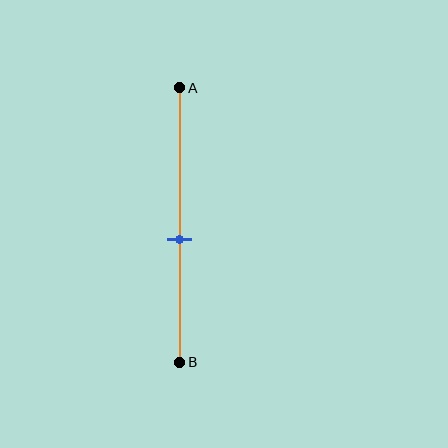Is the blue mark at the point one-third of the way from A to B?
No, the mark is at about 55% from A, not at the 33% one-third point.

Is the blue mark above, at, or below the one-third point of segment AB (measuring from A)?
The blue mark is below the one-third point of segment AB.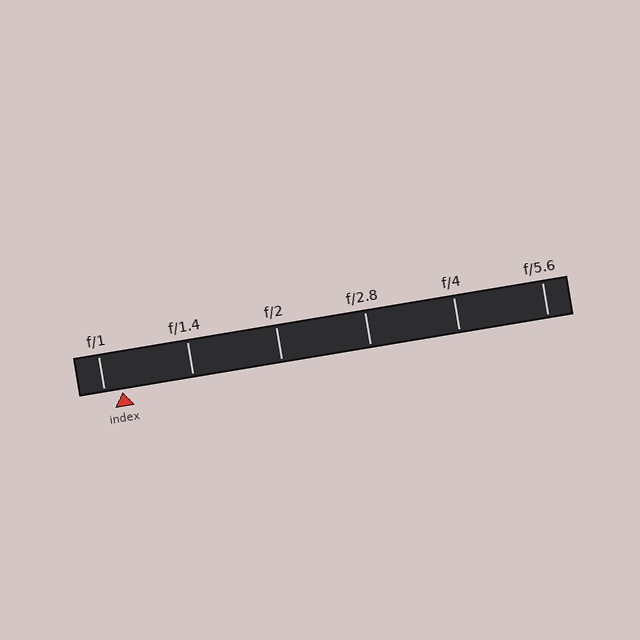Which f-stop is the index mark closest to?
The index mark is closest to f/1.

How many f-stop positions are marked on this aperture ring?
There are 6 f-stop positions marked.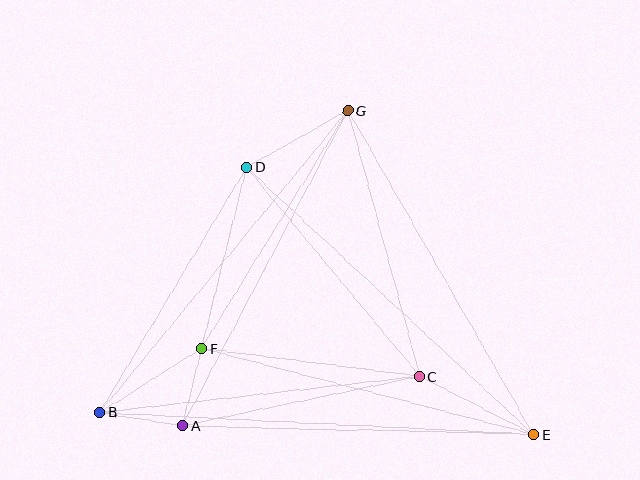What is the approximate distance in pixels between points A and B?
The distance between A and B is approximately 84 pixels.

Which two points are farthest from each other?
Points B and E are farthest from each other.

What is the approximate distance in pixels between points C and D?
The distance between C and D is approximately 271 pixels.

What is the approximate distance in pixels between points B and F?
The distance between B and F is approximately 120 pixels.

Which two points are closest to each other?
Points A and F are closest to each other.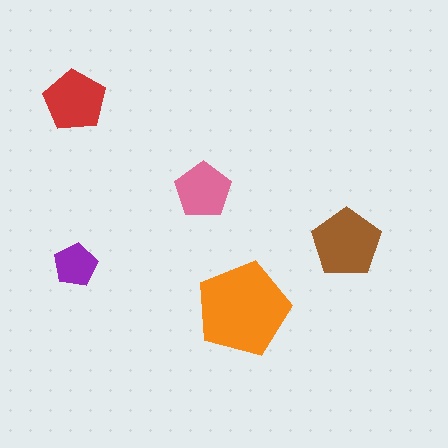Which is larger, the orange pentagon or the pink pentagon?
The orange one.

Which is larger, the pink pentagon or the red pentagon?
The red one.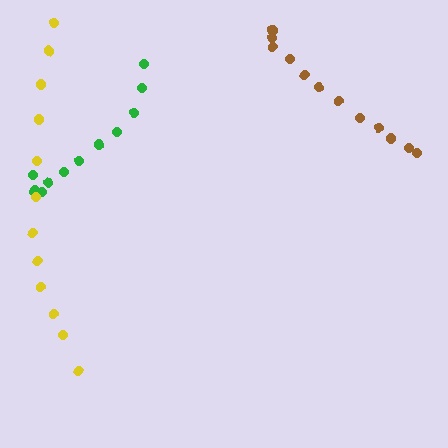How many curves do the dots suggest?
There are 3 distinct paths.